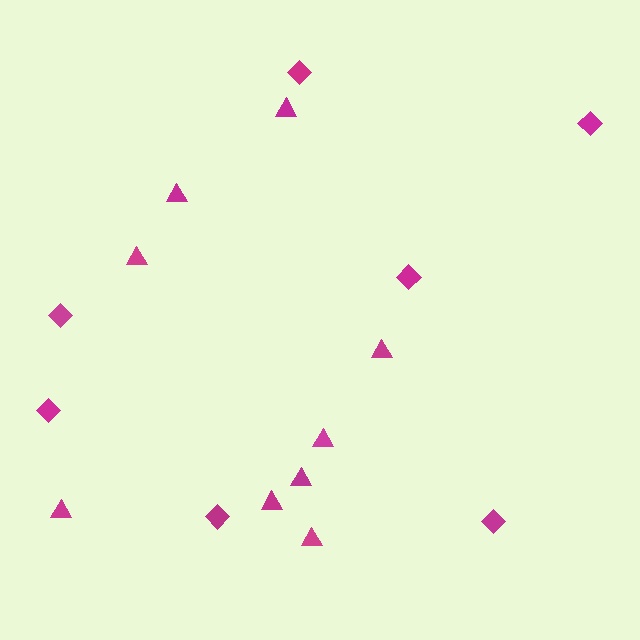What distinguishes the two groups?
There are 2 groups: one group of triangles (9) and one group of diamonds (7).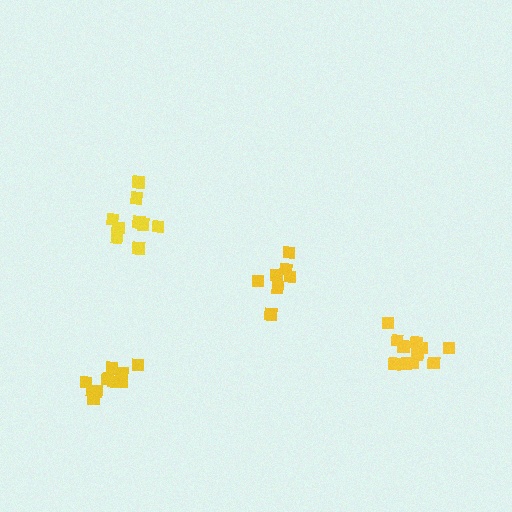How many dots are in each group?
Group 1: 10 dots, Group 2: 13 dots, Group 3: 7 dots, Group 4: 11 dots (41 total).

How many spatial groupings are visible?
There are 4 spatial groupings.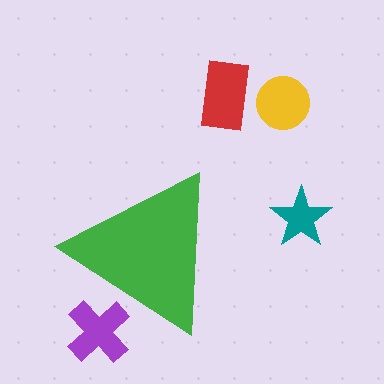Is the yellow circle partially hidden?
No, the yellow circle is fully visible.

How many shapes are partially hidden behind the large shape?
1 shape is partially hidden.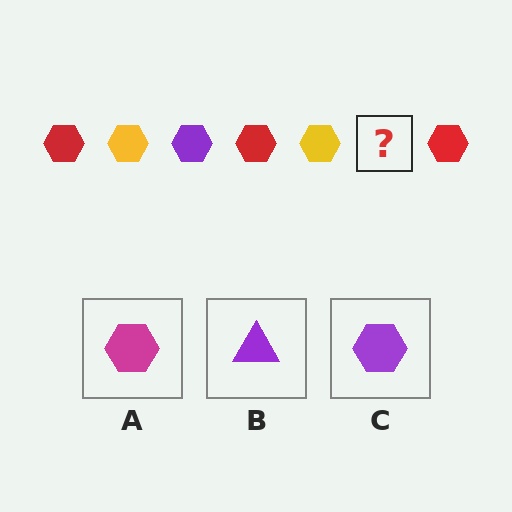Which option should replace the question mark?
Option C.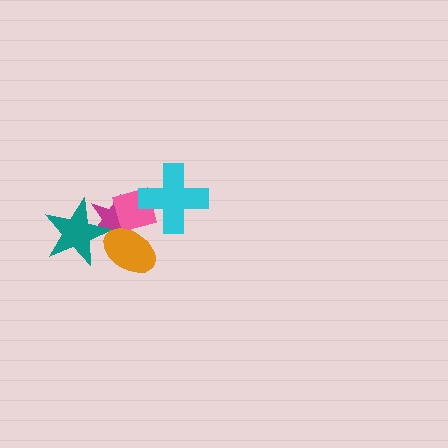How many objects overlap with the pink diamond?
3 objects overlap with the pink diamond.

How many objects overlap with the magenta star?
3 objects overlap with the magenta star.